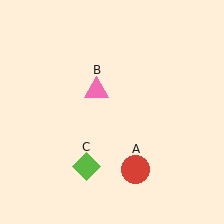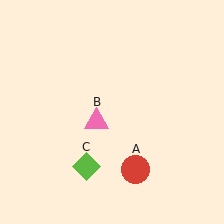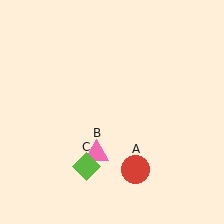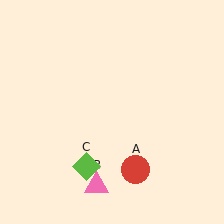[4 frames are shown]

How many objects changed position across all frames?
1 object changed position: pink triangle (object B).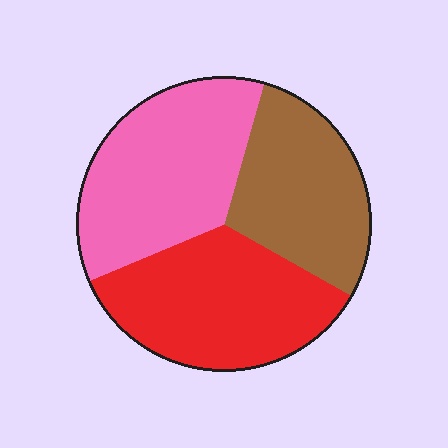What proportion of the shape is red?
Red takes up about one third (1/3) of the shape.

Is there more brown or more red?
Red.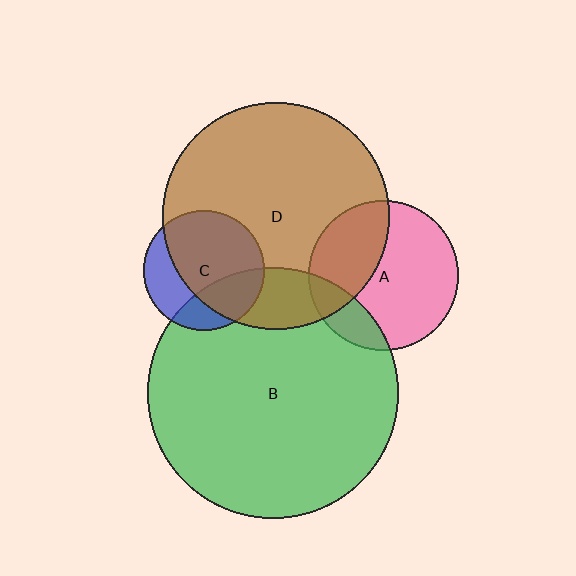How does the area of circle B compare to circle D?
Approximately 1.2 times.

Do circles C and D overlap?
Yes.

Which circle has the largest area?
Circle B (green).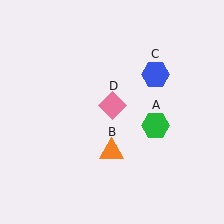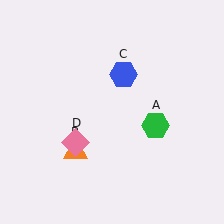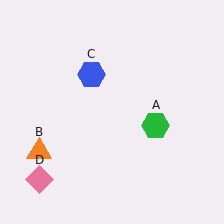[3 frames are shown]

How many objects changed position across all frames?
3 objects changed position: orange triangle (object B), blue hexagon (object C), pink diamond (object D).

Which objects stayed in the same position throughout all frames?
Green hexagon (object A) remained stationary.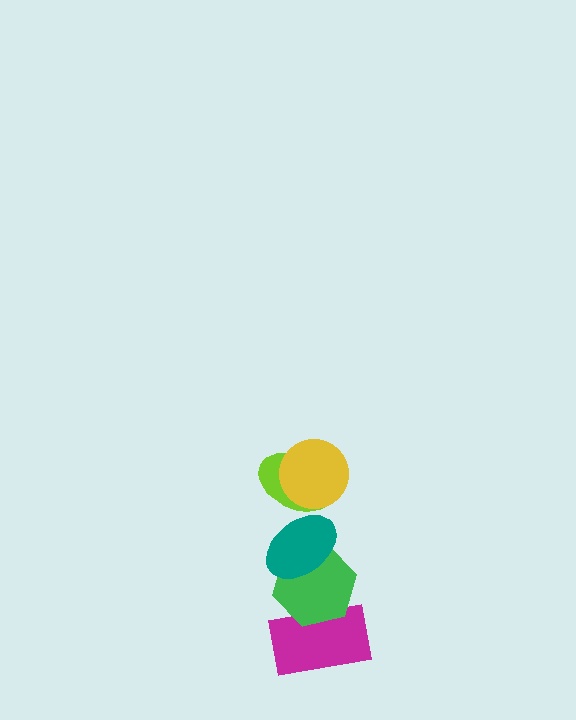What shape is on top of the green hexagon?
The teal ellipse is on top of the green hexagon.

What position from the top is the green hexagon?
The green hexagon is 4th from the top.